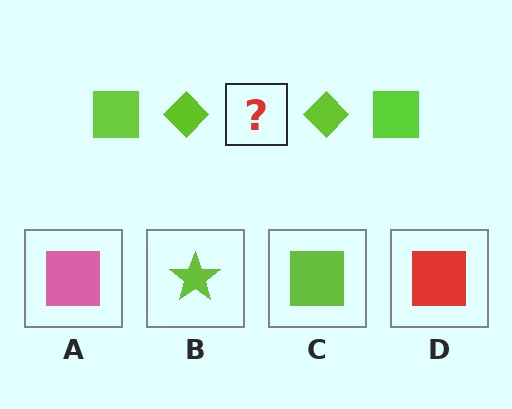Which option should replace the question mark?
Option C.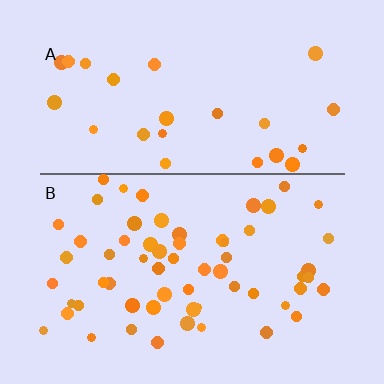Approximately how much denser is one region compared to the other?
Approximately 2.3× — region B over region A.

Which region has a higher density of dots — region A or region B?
B (the bottom).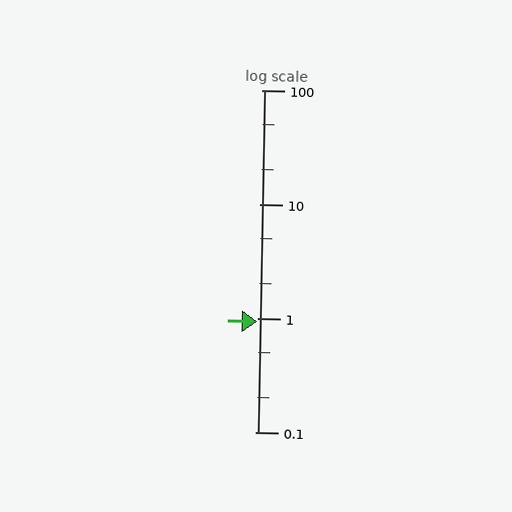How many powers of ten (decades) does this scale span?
The scale spans 3 decades, from 0.1 to 100.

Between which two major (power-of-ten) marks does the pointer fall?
The pointer is between 0.1 and 1.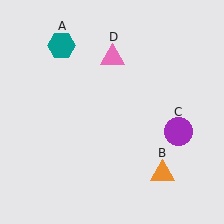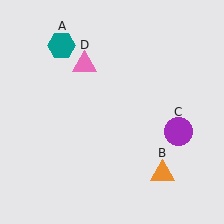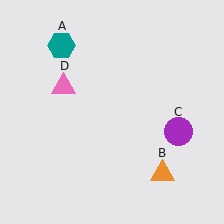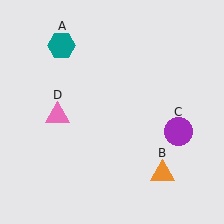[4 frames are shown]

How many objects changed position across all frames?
1 object changed position: pink triangle (object D).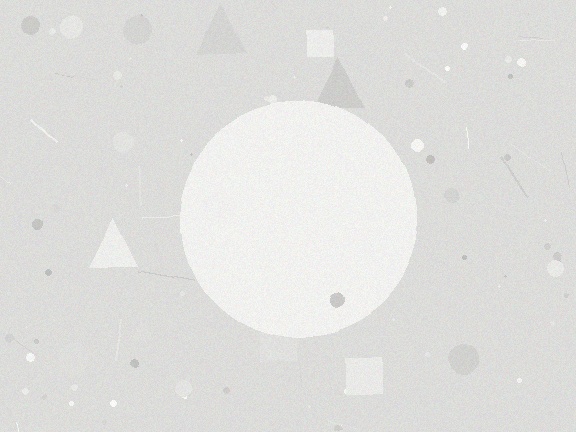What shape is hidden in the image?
A circle is hidden in the image.